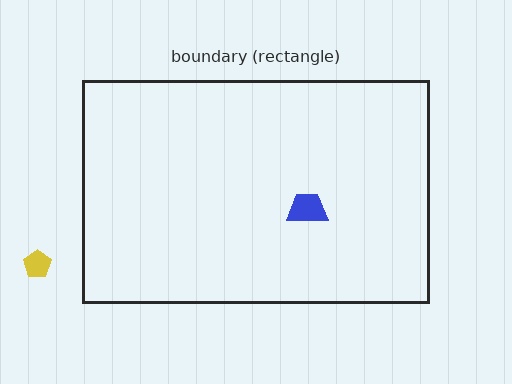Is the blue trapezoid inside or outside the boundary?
Inside.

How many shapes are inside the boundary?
1 inside, 1 outside.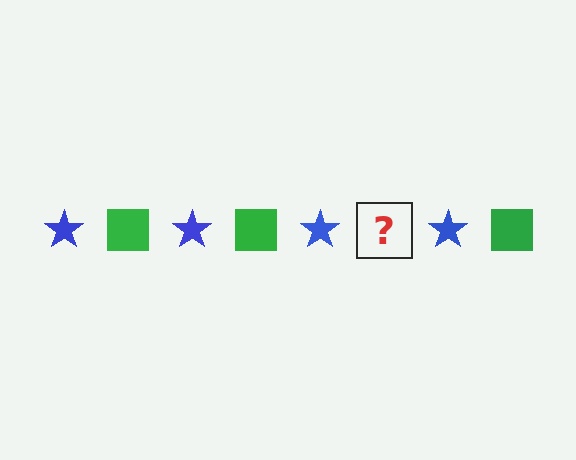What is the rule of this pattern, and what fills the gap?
The rule is that the pattern alternates between blue star and green square. The gap should be filled with a green square.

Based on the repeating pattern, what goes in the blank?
The blank should be a green square.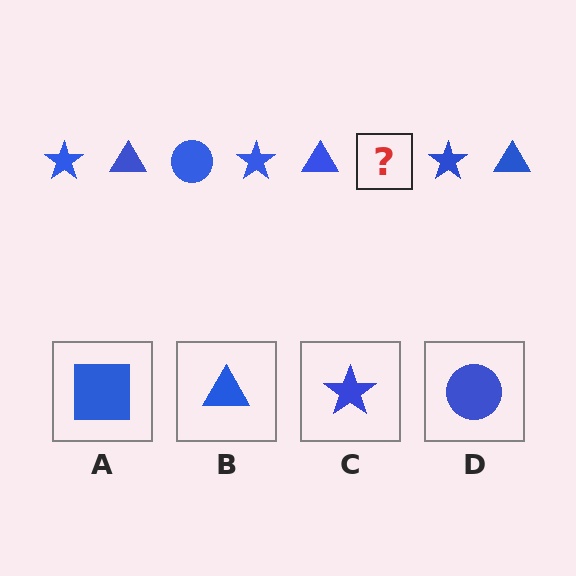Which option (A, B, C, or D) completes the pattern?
D.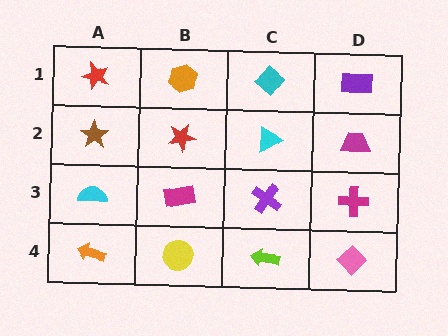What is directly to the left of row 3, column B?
A cyan semicircle.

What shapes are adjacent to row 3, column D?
A magenta trapezoid (row 2, column D), a pink diamond (row 4, column D), a purple cross (row 3, column C).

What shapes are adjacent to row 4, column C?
A purple cross (row 3, column C), a yellow circle (row 4, column B), a pink diamond (row 4, column D).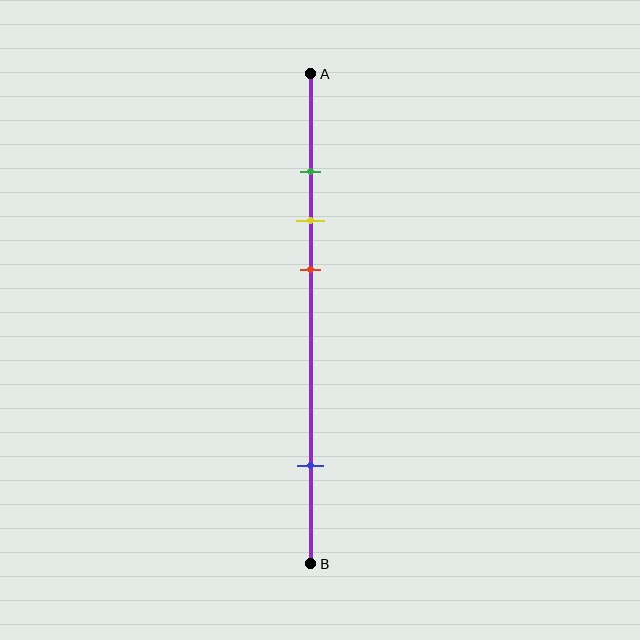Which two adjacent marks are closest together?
The green and yellow marks are the closest adjacent pair.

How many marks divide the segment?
There are 4 marks dividing the segment.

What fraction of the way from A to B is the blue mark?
The blue mark is approximately 80% (0.8) of the way from A to B.